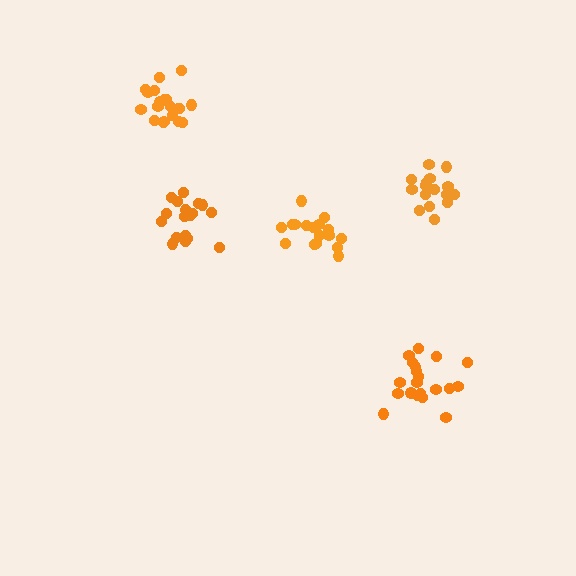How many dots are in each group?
Group 1: 20 dots, Group 2: 20 dots, Group 3: 17 dots, Group 4: 21 dots, Group 5: 16 dots (94 total).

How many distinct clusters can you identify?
There are 5 distinct clusters.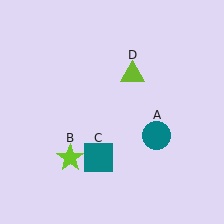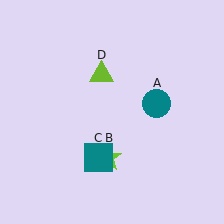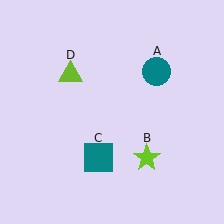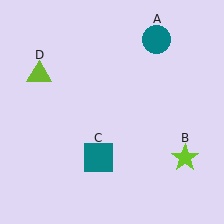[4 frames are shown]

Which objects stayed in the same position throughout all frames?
Teal square (object C) remained stationary.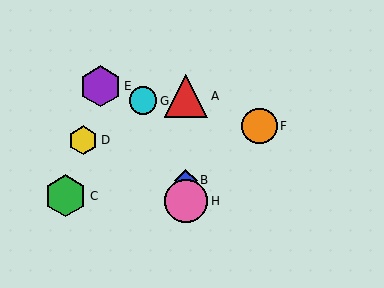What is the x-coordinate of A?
Object A is at x≈186.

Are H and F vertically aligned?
No, H is at x≈186 and F is at x≈259.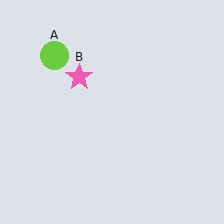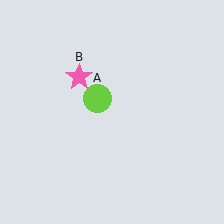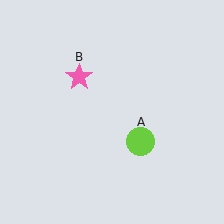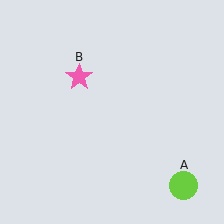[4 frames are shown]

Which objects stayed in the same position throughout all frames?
Pink star (object B) remained stationary.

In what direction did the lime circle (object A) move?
The lime circle (object A) moved down and to the right.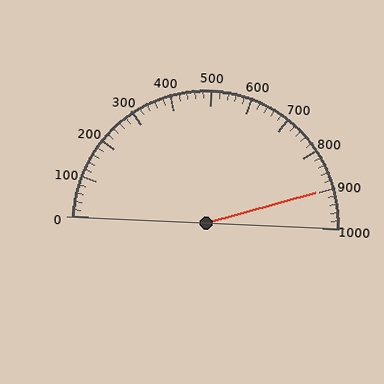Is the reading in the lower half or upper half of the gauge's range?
The reading is in the upper half of the range (0 to 1000).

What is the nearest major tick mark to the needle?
The nearest major tick mark is 900.